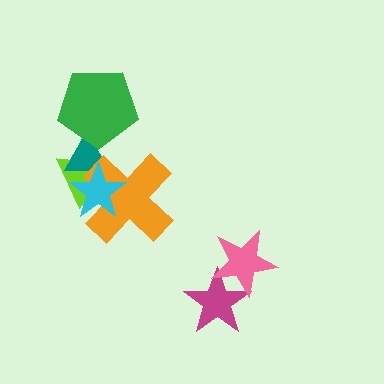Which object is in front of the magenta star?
The pink star is in front of the magenta star.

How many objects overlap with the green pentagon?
1 object overlaps with the green pentagon.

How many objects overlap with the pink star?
1 object overlaps with the pink star.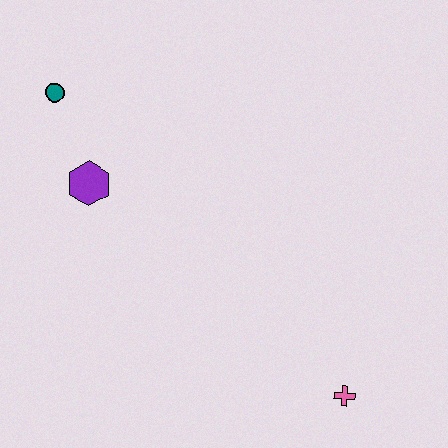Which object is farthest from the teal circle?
The pink cross is farthest from the teal circle.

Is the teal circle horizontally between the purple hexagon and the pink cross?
No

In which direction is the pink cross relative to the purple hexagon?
The pink cross is to the right of the purple hexagon.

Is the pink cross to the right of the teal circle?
Yes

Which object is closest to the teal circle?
The purple hexagon is closest to the teal circle.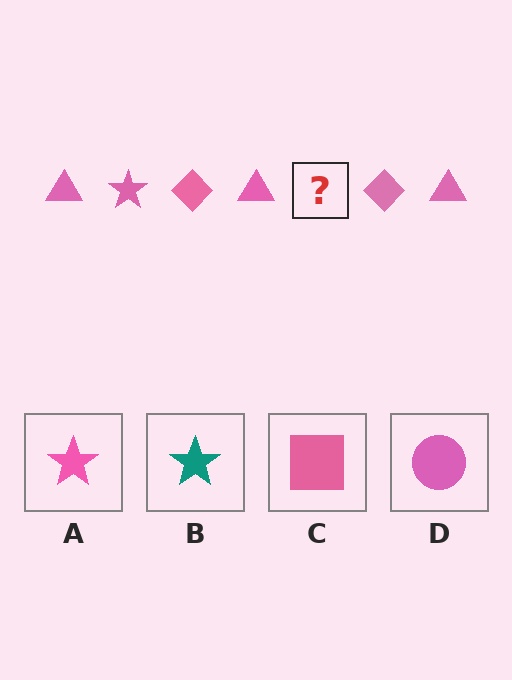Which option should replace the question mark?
Option A.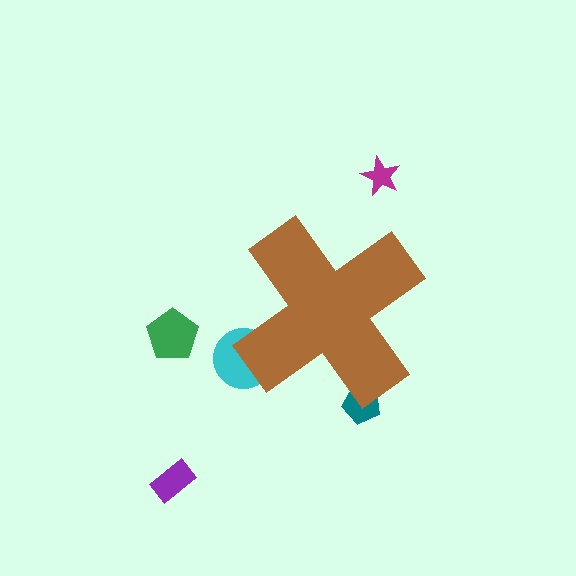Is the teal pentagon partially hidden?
Yes, the teal pentagon is partially hidden behind the brown cross.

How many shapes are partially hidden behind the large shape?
2 shapes are partially hidden.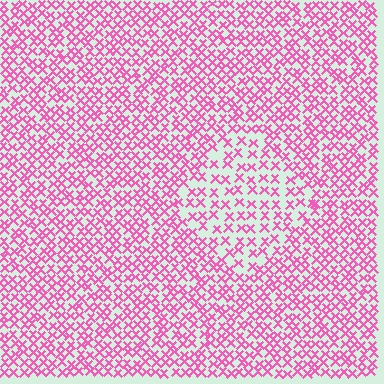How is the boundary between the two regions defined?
The boundary is defined by a change in element density (approximately 1.7x ratio). All elements are the same color, size, and shape.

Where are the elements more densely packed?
The elements are more densely packed outside the diamond boundary.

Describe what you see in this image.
The image contains small pink elements arranged at two different densities. A diamond-shaped region is visible where the elements are less densely packed than the surrounding area.